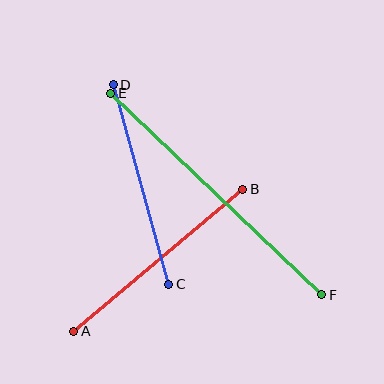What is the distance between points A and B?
The distance is approximately 221 pixels.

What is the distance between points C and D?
The distance is approximately 207 pixels.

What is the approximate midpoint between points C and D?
The midpoint is at approximately (141, 184) pixels.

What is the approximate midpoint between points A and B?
The midpoint is at approximately (158, 260) pixels.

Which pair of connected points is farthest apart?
Points E and F are farthest apart.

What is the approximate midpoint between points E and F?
The midpoint is at approximately (216, 194) pixels.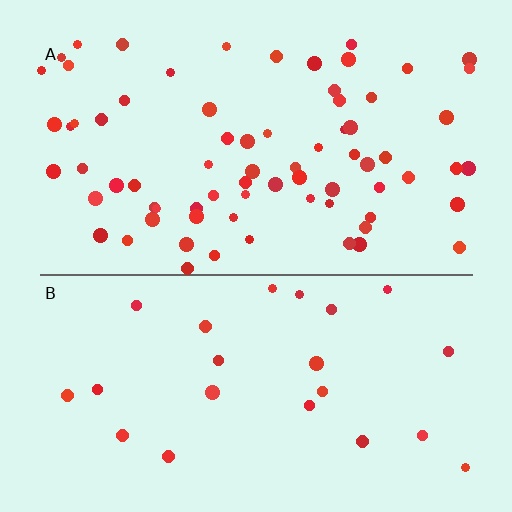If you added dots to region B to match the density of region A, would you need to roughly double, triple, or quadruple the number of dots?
Approximately triple.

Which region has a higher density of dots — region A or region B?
A (the top).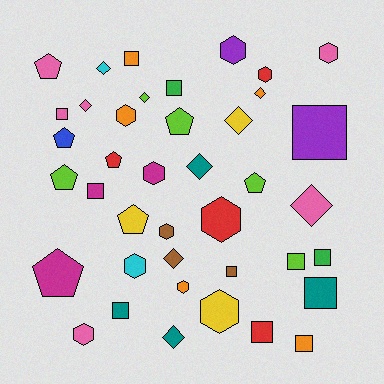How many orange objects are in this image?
There are 5 orange objects.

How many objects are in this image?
There are 40 objects.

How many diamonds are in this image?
There are 9 diamonds.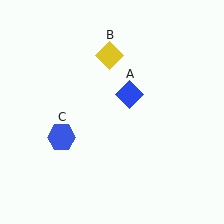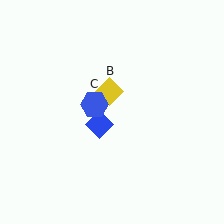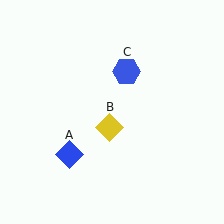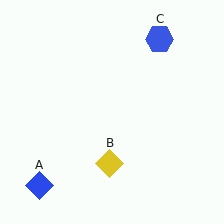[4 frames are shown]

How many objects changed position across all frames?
3 objects changed position: blue diamond (object A), yellow diamond (object B), blue hexagon (object C).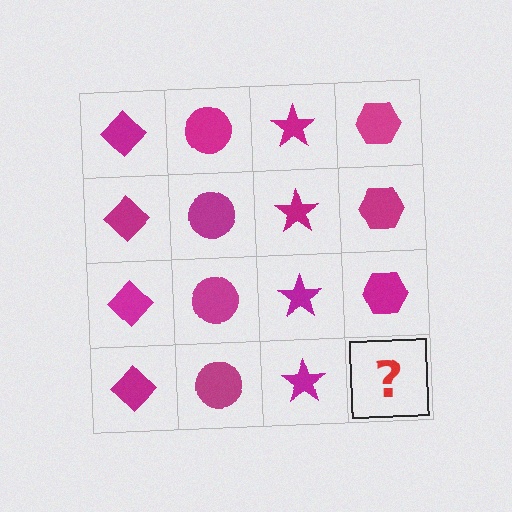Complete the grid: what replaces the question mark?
The question mark should be replaced with a magenta hexagon.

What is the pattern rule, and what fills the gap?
The rule is that each column has a consistent shape. The gap should be filled with a magenta hexagon.